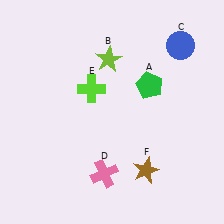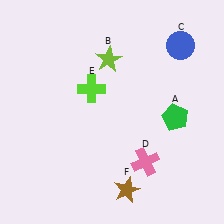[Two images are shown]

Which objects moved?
The objects that moved are: the green pentagon (A), the pink cross (D), the brown star (F).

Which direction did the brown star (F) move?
The brown star (F) moved down.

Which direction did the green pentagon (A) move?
The green pentagon (A) moved down.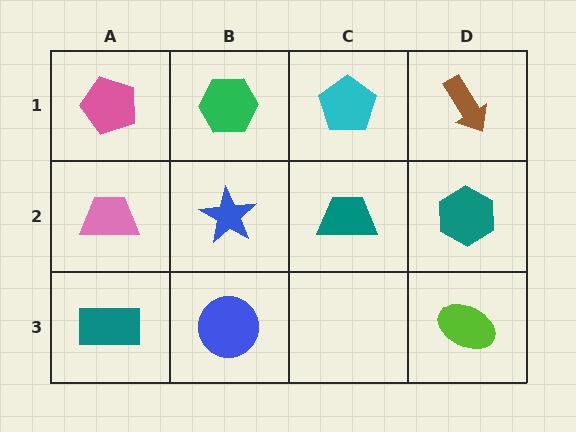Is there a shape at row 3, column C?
No, that cell is empty.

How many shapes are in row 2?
4 shapes.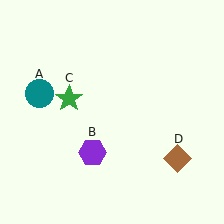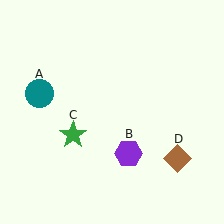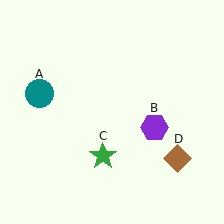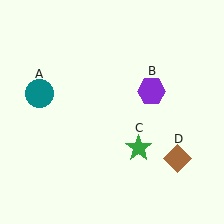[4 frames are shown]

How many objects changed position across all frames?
2 objects changed position: purple hexagon (object B), green star (object C).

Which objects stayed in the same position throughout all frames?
Teal circle (object A) and brown diamond (object D) remained stationary.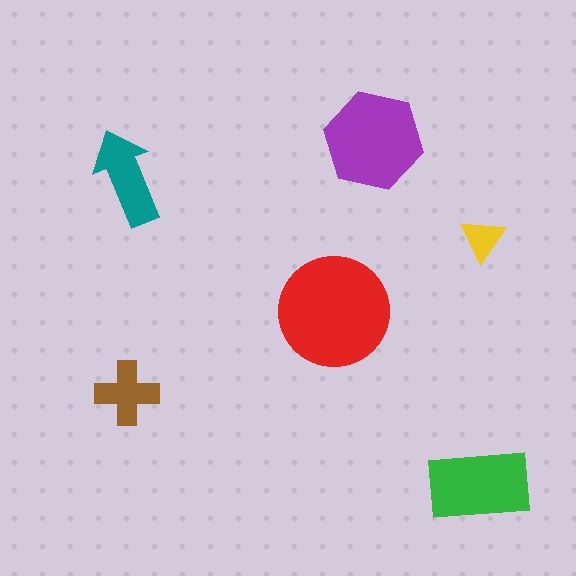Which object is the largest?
The red circle.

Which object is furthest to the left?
The teal arrow is leftmost.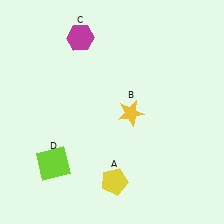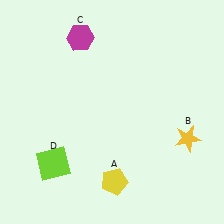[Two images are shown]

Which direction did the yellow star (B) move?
The yellow star (B) moved right.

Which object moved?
The yellow star (B) moved right.